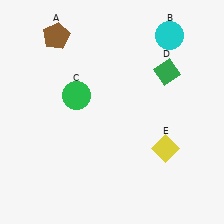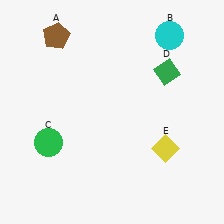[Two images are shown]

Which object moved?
The green circle (C) moved down.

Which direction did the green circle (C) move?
The green circle (C) moved down.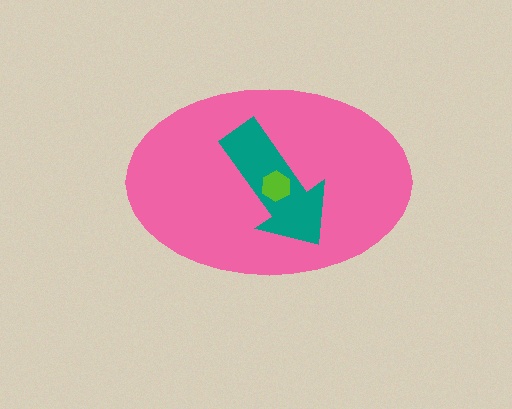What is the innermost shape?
The lime hexagon.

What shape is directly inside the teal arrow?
The lime hexagon.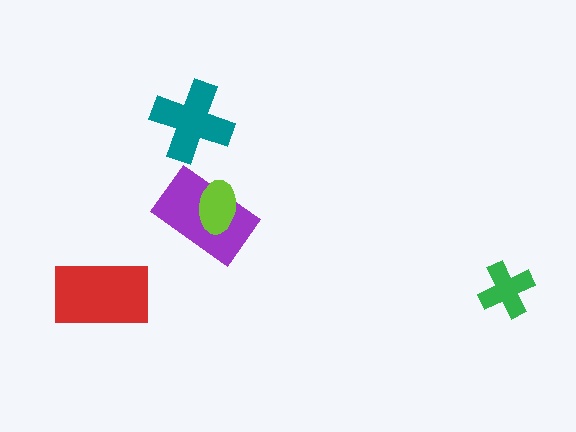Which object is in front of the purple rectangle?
The lime ellipse is in front of the purple rectangle.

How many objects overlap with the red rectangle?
0 objects overlap with the red rectangle.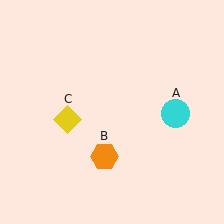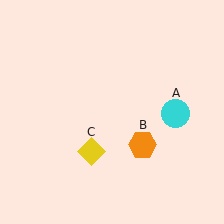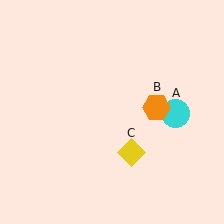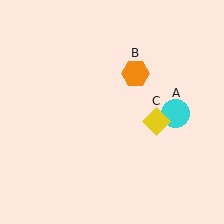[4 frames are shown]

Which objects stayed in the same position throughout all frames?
Cyan circle (object A) remained stationary.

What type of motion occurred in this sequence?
The orange hexagon (object B), yellow diamond (object C) rotated counterclockwise around the center of the scene.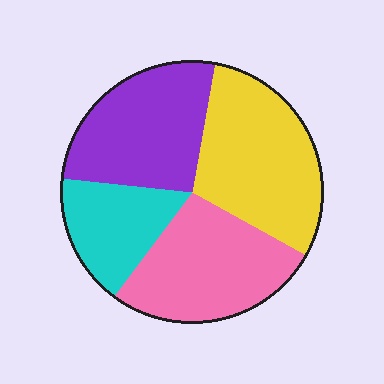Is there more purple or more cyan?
Purple.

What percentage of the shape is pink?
Pink covers roughly 25% of the shape.